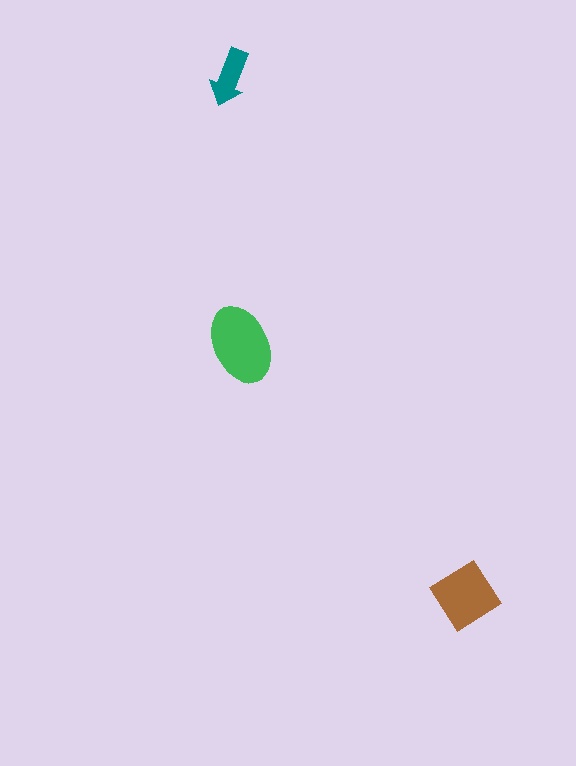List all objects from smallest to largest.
The teal arrow, the brown diamond, the green ellipse.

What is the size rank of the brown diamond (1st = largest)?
2nd.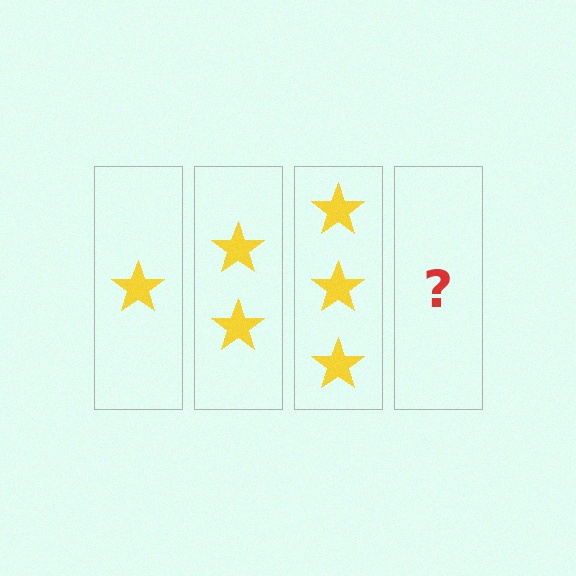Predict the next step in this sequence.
The next step is 4 stars.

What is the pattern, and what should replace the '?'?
The pattern is that each step adds one more star. The '?' should be 4 stars.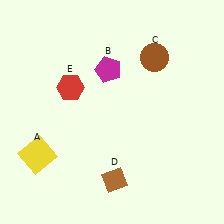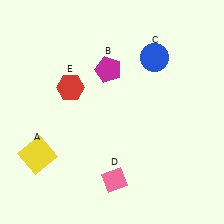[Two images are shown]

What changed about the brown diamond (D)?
In Image 1, D is brown. In Image 2, it changed to pink.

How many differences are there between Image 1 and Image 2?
There are 2 differences between the two images.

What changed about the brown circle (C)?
In Image 1, C is brown. In Image 2, it changed to blue.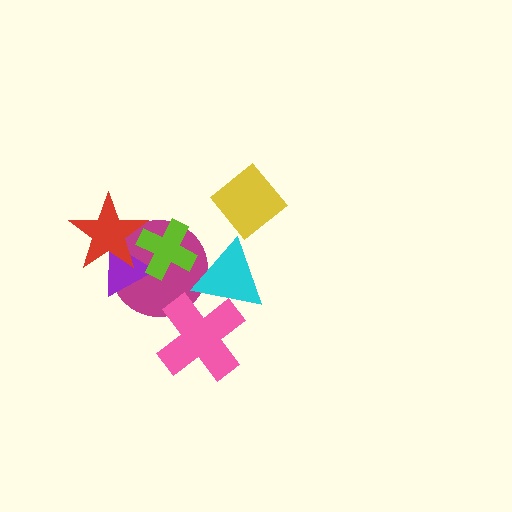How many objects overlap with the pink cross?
2 objects overlap with the pink cross.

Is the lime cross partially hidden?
Yes, it is partially covered by another shape.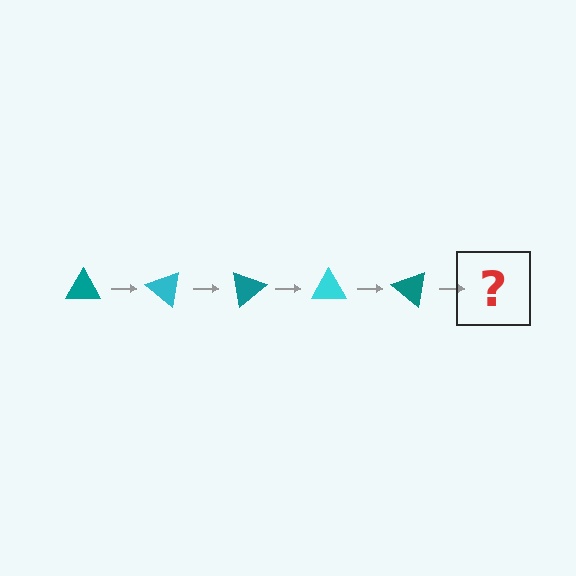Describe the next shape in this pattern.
It should be a cyan triangle, rotated 200 degrees from the start.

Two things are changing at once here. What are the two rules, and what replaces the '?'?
The two rules are that it rotates 40 degrees each step and the color cycles through teal and cyan. The '?' should be a cyan triangle, rotated 200 degrees from the start.